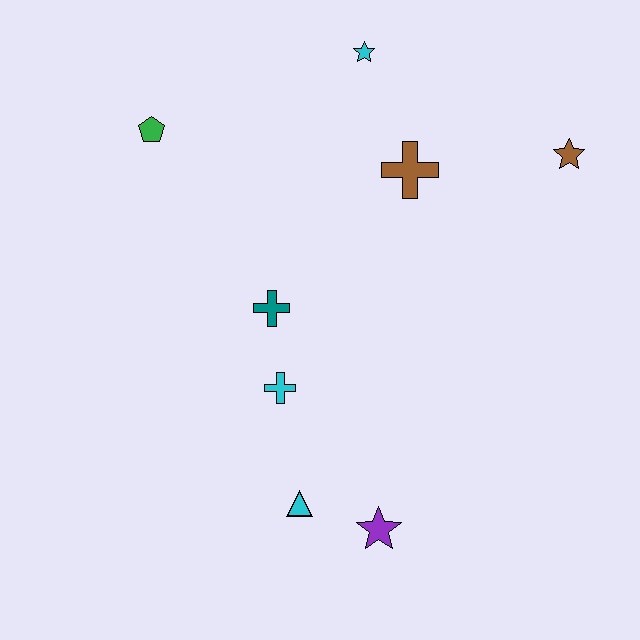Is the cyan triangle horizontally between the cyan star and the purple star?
No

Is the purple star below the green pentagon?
Yes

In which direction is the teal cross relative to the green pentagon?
The teal cross is below the green pentagon.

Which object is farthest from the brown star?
The cyan triangle is farthest from the brown star.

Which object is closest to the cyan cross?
The teal cross is closest to the cyan cross.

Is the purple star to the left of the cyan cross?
No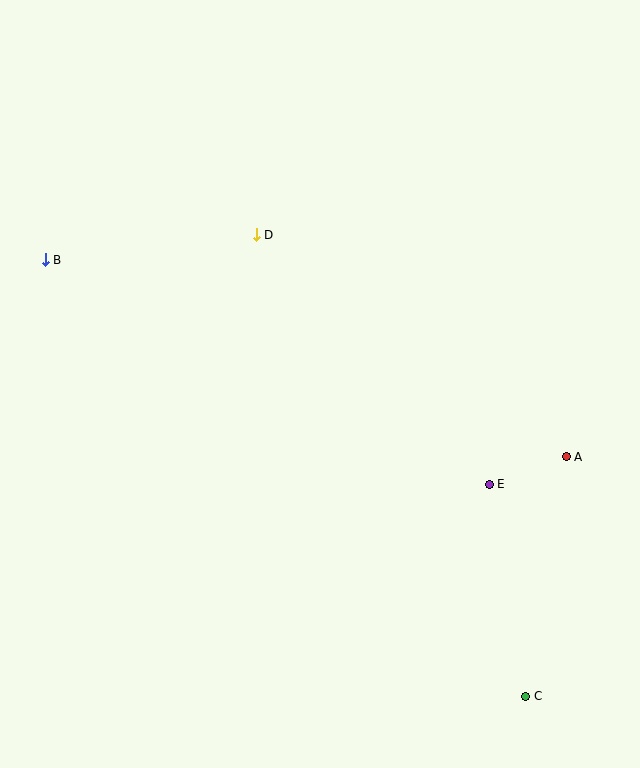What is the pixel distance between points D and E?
The distance between D and E is 341 pixels.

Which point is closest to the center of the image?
Point D at (256, 235) is closest to the center.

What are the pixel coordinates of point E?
Point E is at (489, 484).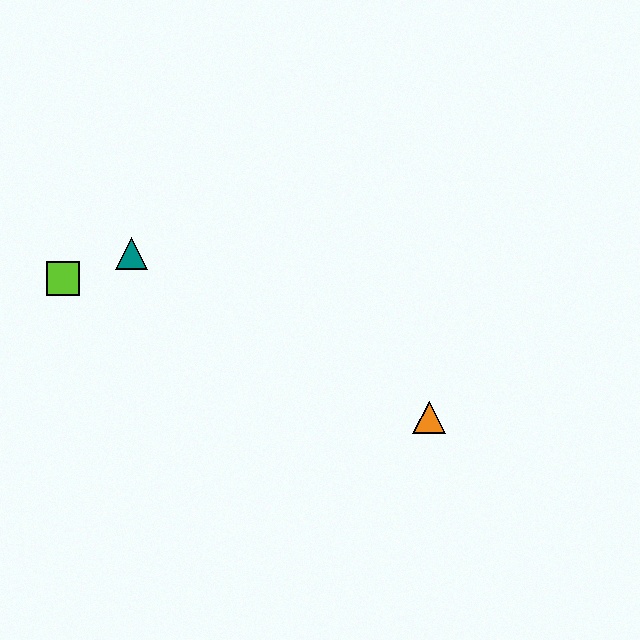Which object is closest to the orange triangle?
The teal triangle is closest to the orange triangle.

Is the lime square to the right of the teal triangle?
No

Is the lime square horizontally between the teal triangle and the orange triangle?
No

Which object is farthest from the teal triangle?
The orange triangle is farthest from the teal triangle.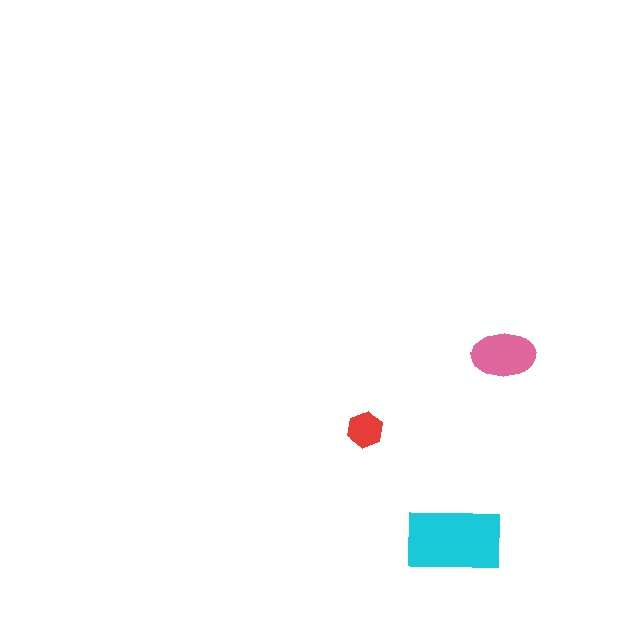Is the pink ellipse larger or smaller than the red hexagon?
Larger.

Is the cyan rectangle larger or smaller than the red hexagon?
Larger.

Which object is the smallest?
The red hexagon.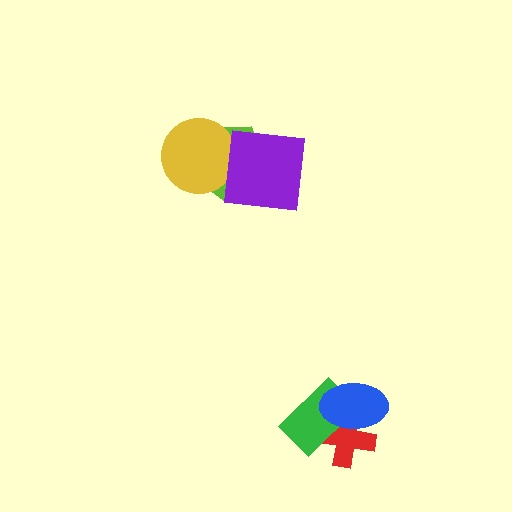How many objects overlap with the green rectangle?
2 objects overlap with the green rectangle.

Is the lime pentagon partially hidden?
Yes, it is partially covered by another shape.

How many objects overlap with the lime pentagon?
2 objects overlap with the lime pentagon.